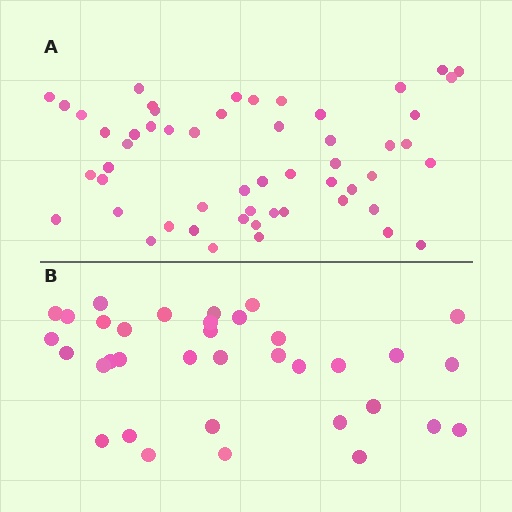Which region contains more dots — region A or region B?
Region A (the top region) has more dots.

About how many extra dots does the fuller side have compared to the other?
Region A has approximately 20 more dots than region B.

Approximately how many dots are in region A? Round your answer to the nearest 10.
About 50 dots. (The exact count is 54, which rounds to 50.)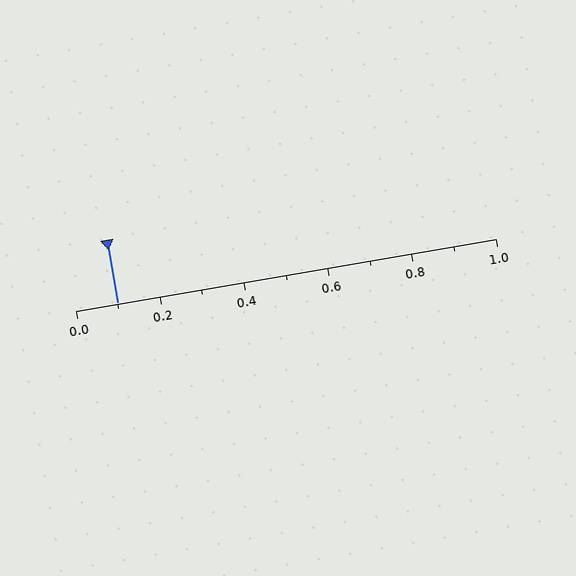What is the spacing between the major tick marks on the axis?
The major ticks are spaced 0.2 apart.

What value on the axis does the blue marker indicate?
The marker indicates approximately 0.1.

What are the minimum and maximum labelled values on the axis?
The axis runs from 0.0 to 1.0.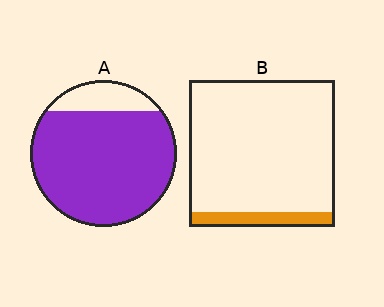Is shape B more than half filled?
No.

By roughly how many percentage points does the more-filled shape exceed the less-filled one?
By roughly 75 percentage points (A over B).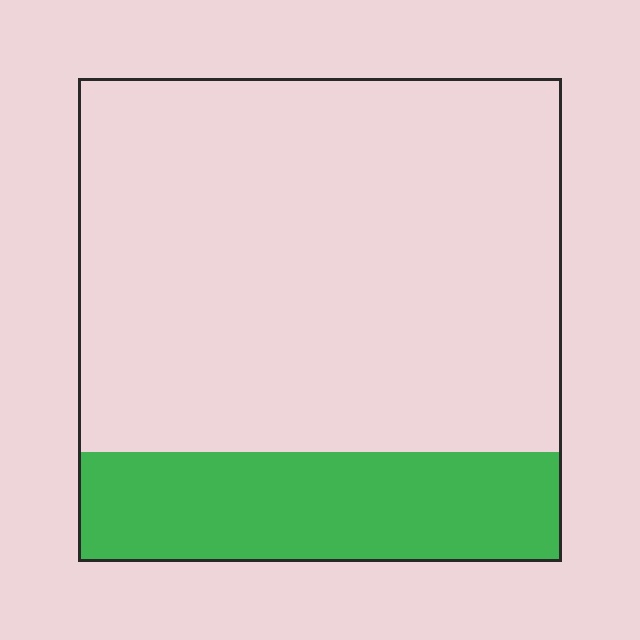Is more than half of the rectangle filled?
No.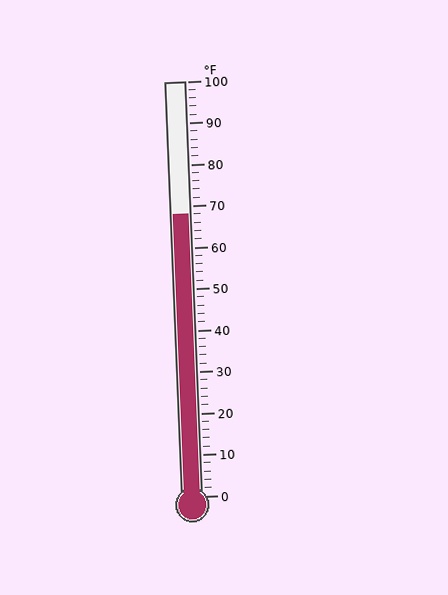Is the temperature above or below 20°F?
The temperature is above 20°F.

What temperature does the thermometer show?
The thermometer shows approximately 68°F.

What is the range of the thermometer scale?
The thermometer scale ranges from 0°F to 100°F.